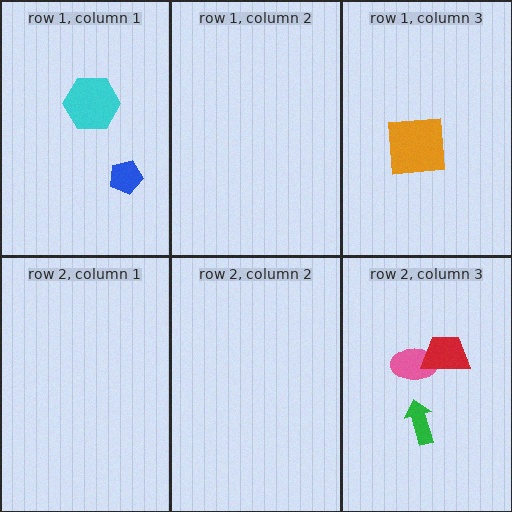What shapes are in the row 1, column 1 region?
The cyan hexagon, the blue pentagon.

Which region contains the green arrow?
The row 2, column 3 region.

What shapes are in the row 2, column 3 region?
The pink ellipse, the red trapezoid, the green arrow.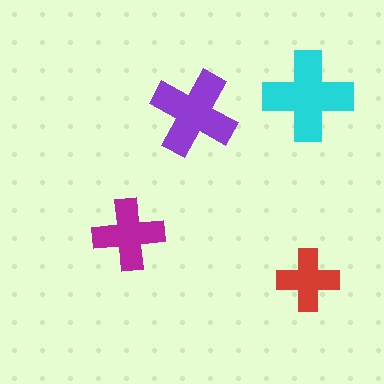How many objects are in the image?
There are 4 objects in the image.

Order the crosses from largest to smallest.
the cyan one, the purple one, the magenta one, the red one.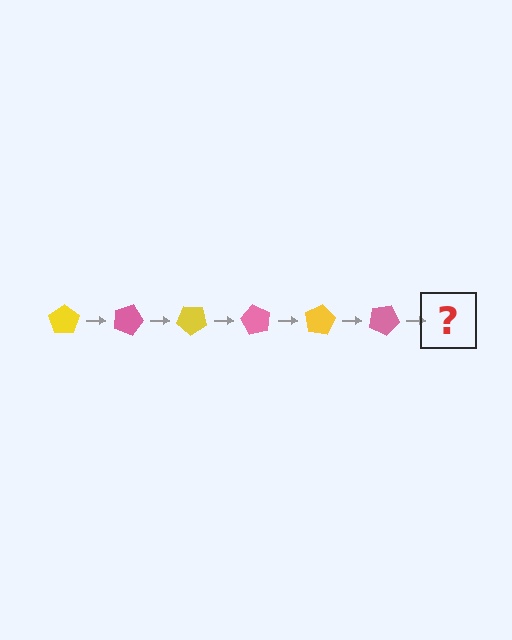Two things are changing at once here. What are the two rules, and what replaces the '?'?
The two rules are that it rotates 20 degrees each step and the color cycles through yellow and pink. The '?' should be a yellow pentagon, rotated 120 degrees from the start.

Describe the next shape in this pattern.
It should be a yellow pentagon, rotated 120 degrees from the start.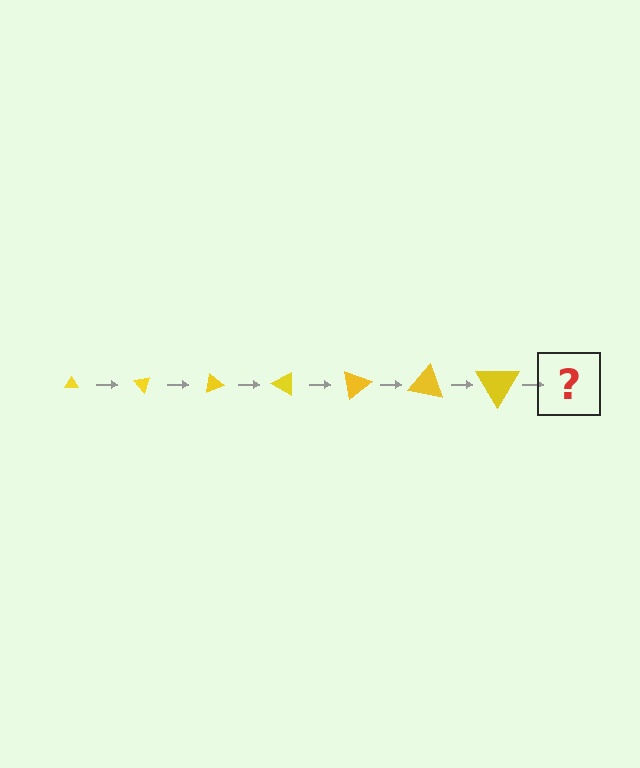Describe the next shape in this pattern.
It should be a triangle, larger than the previous one and rotated 350 degrees from the start.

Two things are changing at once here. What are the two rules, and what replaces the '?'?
The two rules are that the triangle grows larger each step and it rotates 50 degrees each step. The '?' should be a triangle, larger than the previous one and rotated 350 degrees from the start.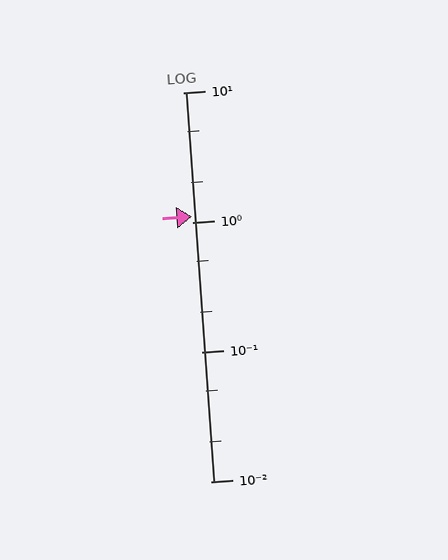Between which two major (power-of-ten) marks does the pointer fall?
The pointer is between 1 and 10.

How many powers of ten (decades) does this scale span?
The scale spans 3 decades, from 0.01 to 10.